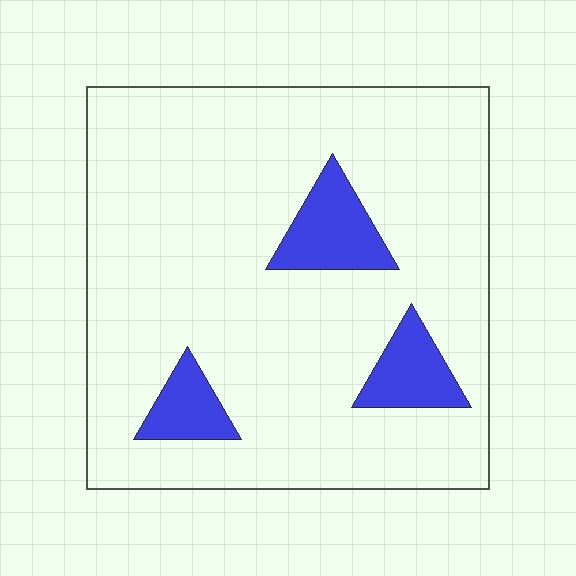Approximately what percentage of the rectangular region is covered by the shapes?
Approximately 10%.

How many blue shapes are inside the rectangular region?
3.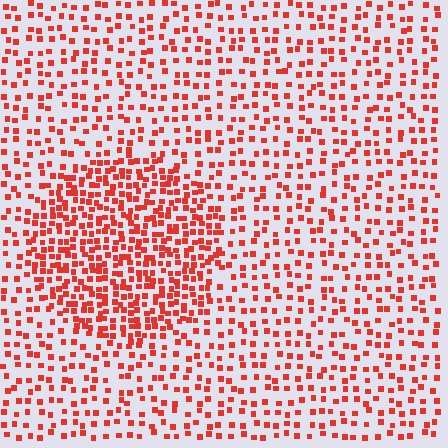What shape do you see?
I see a circle.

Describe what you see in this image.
The image contains small red elements arranged at two different densities. A circle-shaped region is visible where the elements are more densely packed than the surrounding area.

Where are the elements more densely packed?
The elements are more densely packed inside the circle boundary.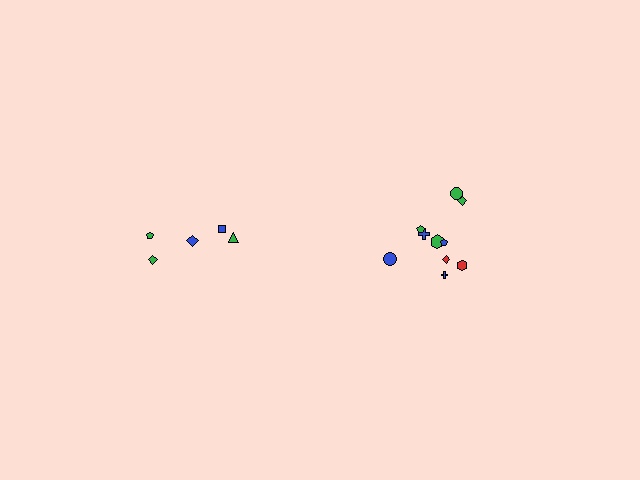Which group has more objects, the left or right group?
The right group.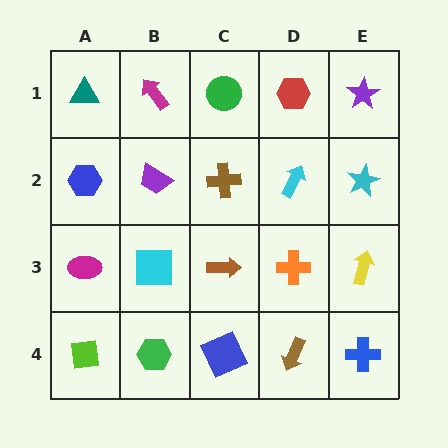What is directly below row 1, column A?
A blue hexagon.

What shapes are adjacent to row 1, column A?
A blue hexagon (row 2, column A), a magenta arrow (row 1, column B).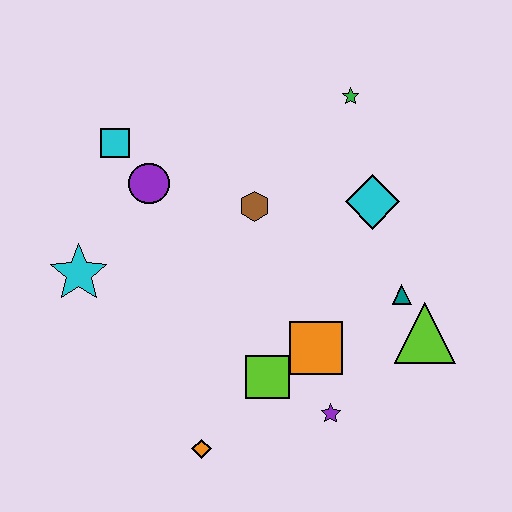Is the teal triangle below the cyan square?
Yes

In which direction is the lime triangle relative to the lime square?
The lime triangle is to the right of the lime square.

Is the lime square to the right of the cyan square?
Yes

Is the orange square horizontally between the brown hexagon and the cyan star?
No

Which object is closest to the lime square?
The orange square is closest to the lime square.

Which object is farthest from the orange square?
The cyan square is farthest from the orange square.